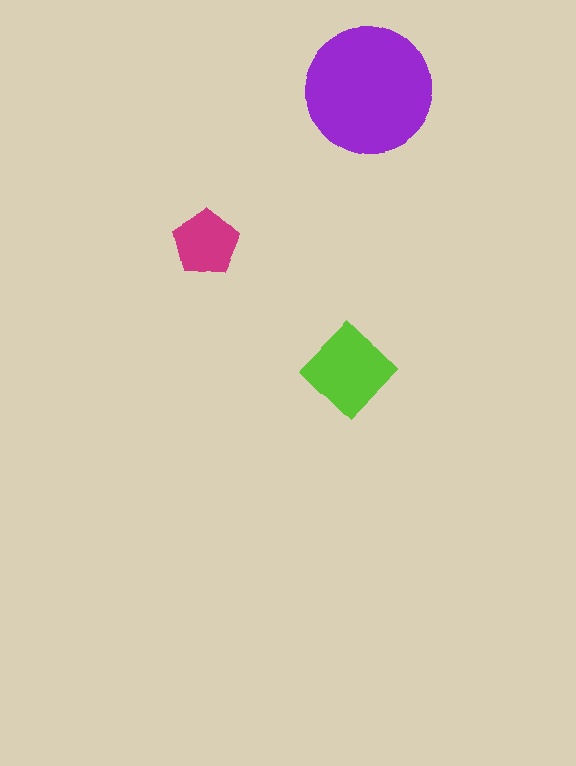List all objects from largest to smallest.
The purple circle, the lime diamond, the magenta pentagon.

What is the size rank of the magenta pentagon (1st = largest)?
3rd.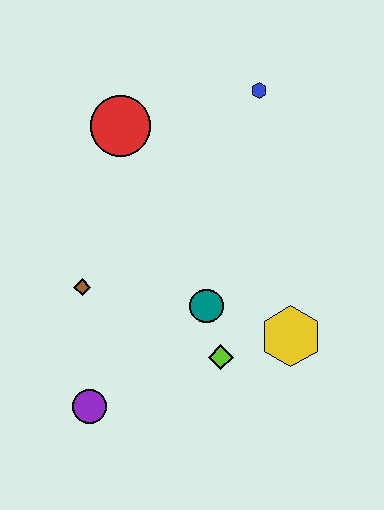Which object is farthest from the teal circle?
The blue hexagon is farthest from the teal circle.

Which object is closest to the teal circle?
The lime diamond is closest to the teal circle.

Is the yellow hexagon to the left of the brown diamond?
No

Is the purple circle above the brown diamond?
No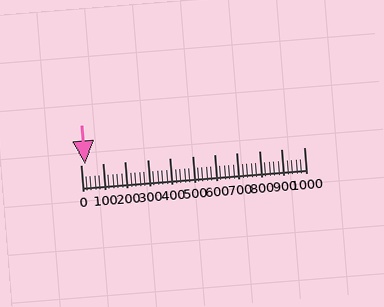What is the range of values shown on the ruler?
The ruler shows values from 0 to 1000.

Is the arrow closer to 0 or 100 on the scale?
The arrow is closer to 0.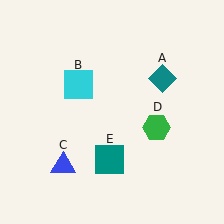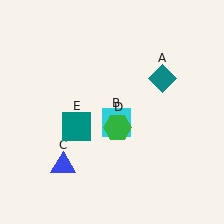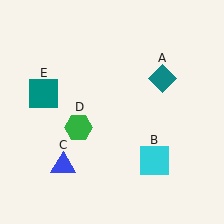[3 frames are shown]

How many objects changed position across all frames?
3 objects changed position: cyan square (object B), green hexagon (object D), teal square (object E).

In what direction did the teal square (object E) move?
The teal square (object E) moved up and to the left.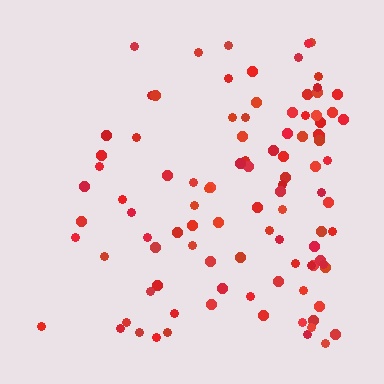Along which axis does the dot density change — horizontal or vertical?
Horizontal.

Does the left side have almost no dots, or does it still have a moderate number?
Still a moderate number, just noticeably fewer than the right.